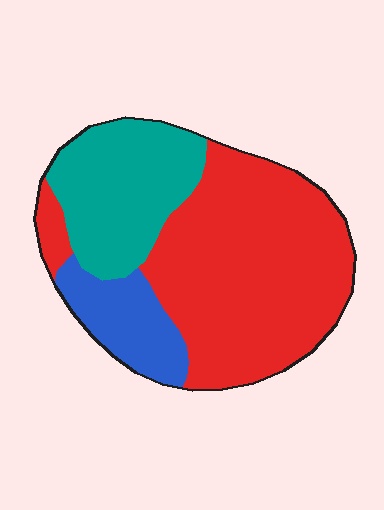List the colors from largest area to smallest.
From largest to smallest: red, teal, blue.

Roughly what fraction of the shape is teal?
Teal takes up about one quarter (1/4) of the shape.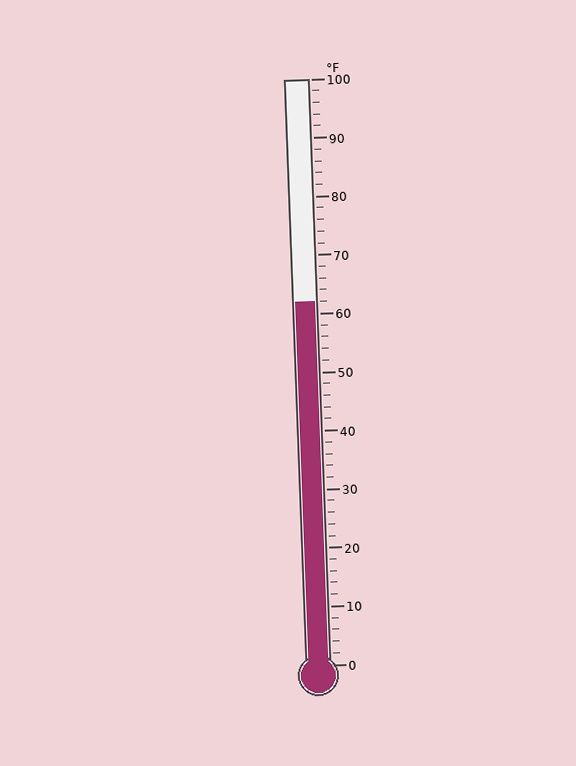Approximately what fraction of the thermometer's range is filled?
The thermometer is filled to approximately 60% of its range.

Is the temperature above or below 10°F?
The temperature is above 10°F.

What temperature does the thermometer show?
The thermometer shows approximately 62°F.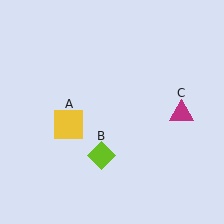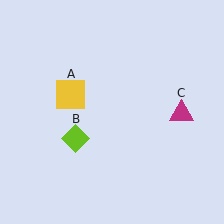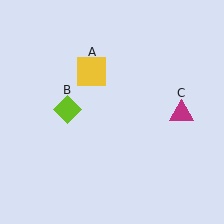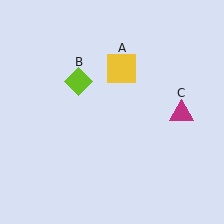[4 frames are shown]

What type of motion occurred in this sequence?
The yellow square (object A), lime diamond (object B) rotated clockwise around the center of the scene.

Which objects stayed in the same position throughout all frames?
Magenta triangle (object C) remained stationary.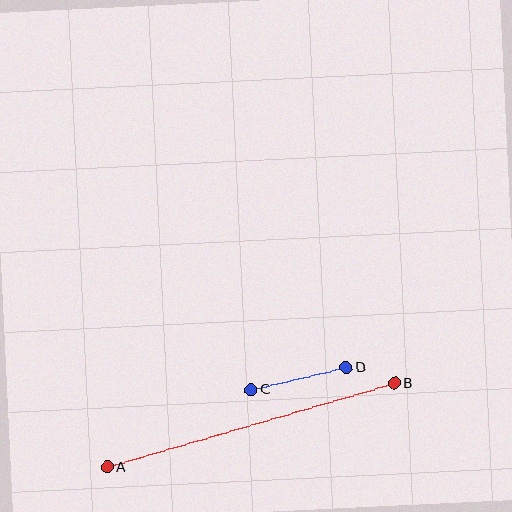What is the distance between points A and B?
The distance is approximately 299 pixels.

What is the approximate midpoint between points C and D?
The midpoint is at approximately (299, 379) pixels.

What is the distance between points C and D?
The distance is approximately 98 pixels.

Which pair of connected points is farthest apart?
Points A and B are farthest apart.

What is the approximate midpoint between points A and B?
The midpoint is at approximately (251, 425) pixels.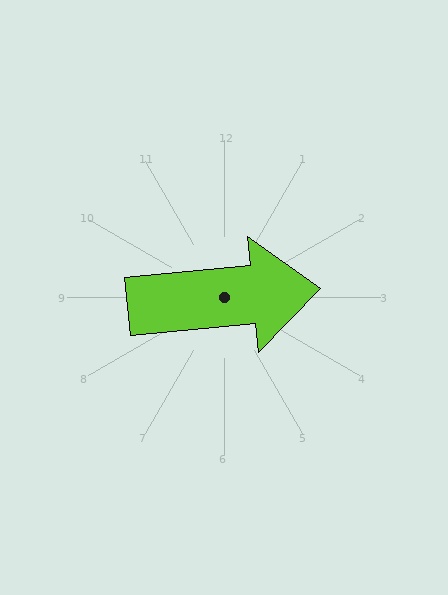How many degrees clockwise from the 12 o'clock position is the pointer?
Approximately 85 degrees.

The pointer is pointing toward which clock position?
Roughly 3 o'clock.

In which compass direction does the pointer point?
East.